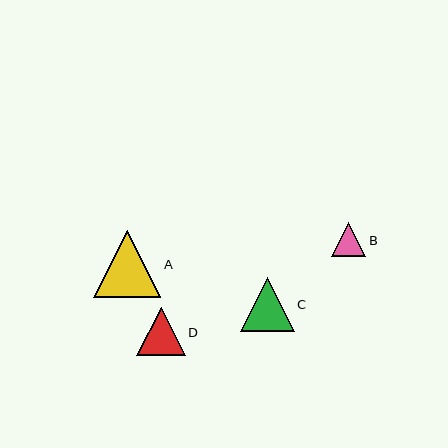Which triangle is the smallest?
Triangle B is the smallest with a size of approximately 34 pixels.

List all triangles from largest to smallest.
From largest to smallest: A, C, D, B.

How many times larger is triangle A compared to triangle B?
Triangle A is approximately 2.0 times the size of triangle B.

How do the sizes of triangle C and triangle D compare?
Triangle C and triangle D are approximately the same size.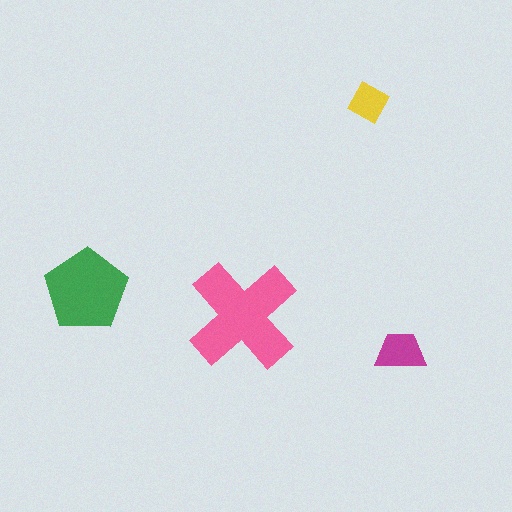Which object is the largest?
The pink cross.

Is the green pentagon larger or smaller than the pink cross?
Smaller.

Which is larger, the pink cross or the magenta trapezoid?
The pink cross.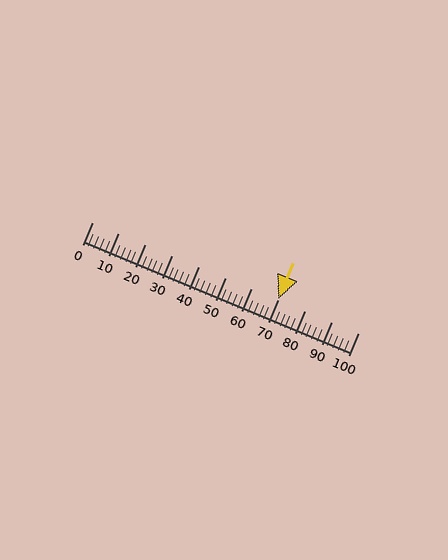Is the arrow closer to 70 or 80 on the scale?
The arrow is closer to 70.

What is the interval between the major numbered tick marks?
The major tick marks are spaced 10 units apart.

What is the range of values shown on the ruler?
The ruler shows values from 0 to 100.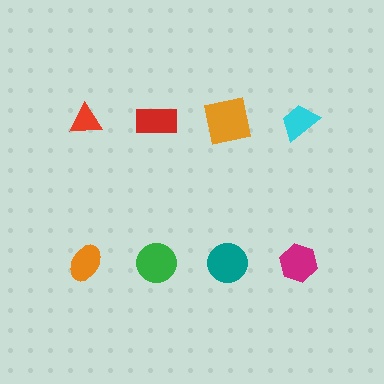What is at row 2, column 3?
A teal circle.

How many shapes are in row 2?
4 shapes.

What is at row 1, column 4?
A cyan trapezoid.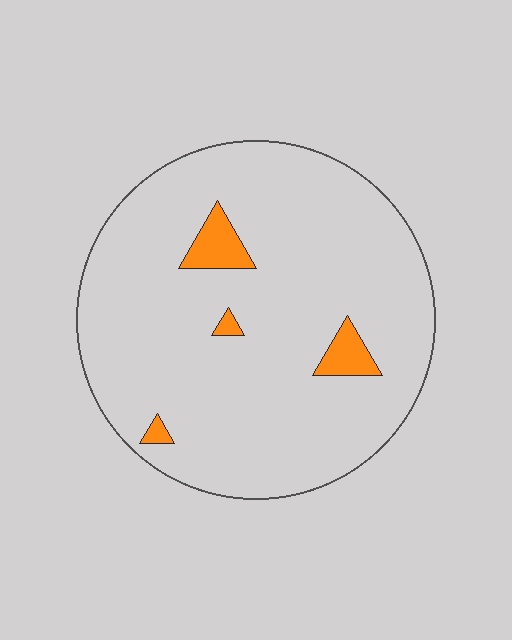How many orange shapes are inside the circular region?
4.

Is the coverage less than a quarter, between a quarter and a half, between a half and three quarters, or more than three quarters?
Less than a quarter.